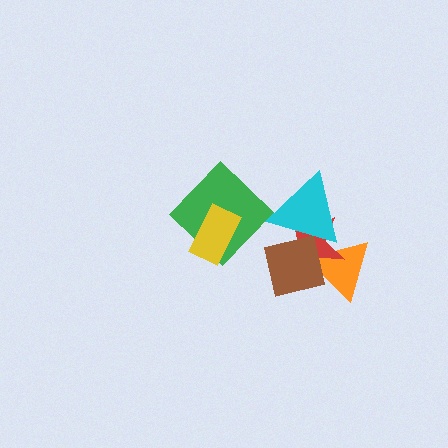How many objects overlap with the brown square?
3 objects overlap with the brown square.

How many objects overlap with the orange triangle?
3 objects overlap with the orange triangle.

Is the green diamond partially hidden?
Yes, it is partially covered by another shape.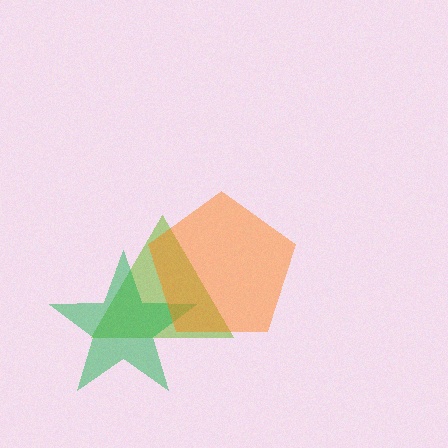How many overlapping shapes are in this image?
There are 3 overlapping shapes in the image.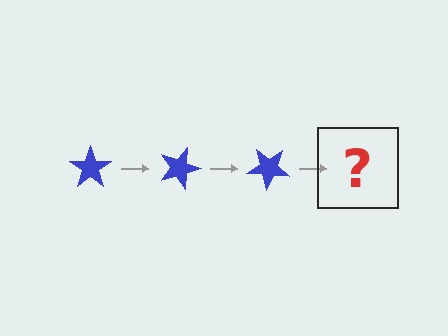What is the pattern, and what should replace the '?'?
The pattern is that the star rotates 20 degrees each step. The '?' should be a blue star rotated 60 degrees.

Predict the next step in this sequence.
The next step is a blue star rotated 60 degrees.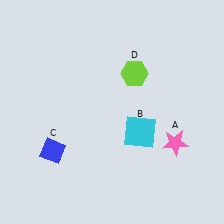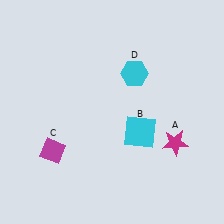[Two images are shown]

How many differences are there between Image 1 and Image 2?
There are 3 differences between the two images.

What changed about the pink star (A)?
In Image 1, A is pink. In Image 2, it changed to magenta.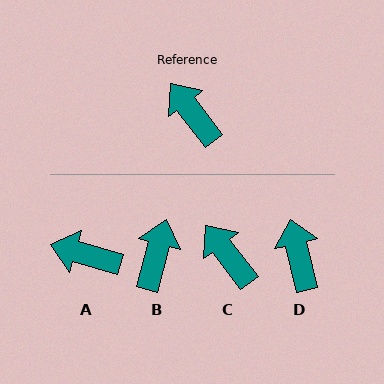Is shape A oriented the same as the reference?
No, it is off by about 37 degrees.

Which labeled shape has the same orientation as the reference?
C.